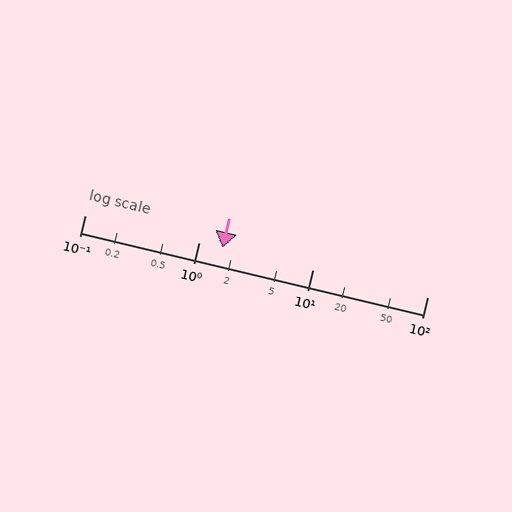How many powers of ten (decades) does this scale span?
The scale spans 3 decades, from 0.1 to 100.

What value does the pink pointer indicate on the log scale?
The pointer indicates approximately 1.6.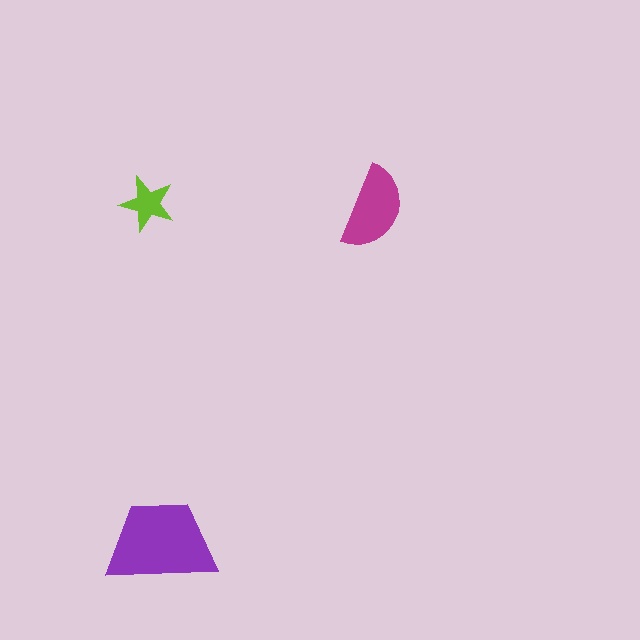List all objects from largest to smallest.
The purple trapezoid, the magenta semicircle, the lime star.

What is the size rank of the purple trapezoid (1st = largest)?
1st.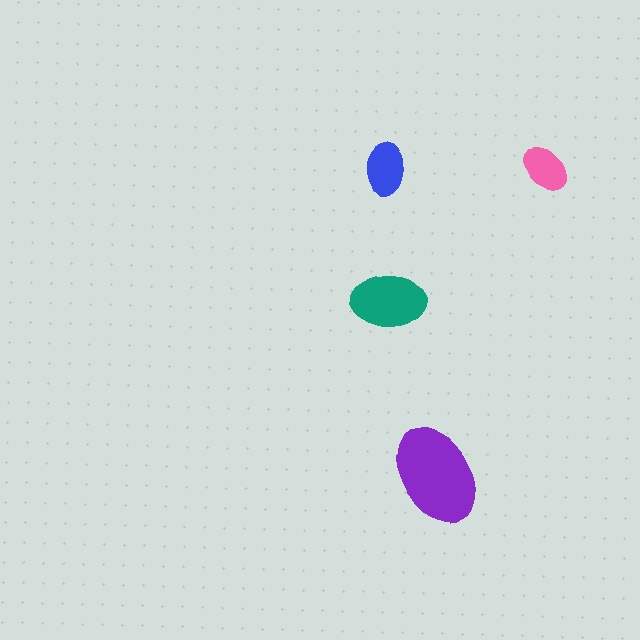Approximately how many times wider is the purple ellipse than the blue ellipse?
About 2 times wider.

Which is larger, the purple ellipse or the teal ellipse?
The purple one.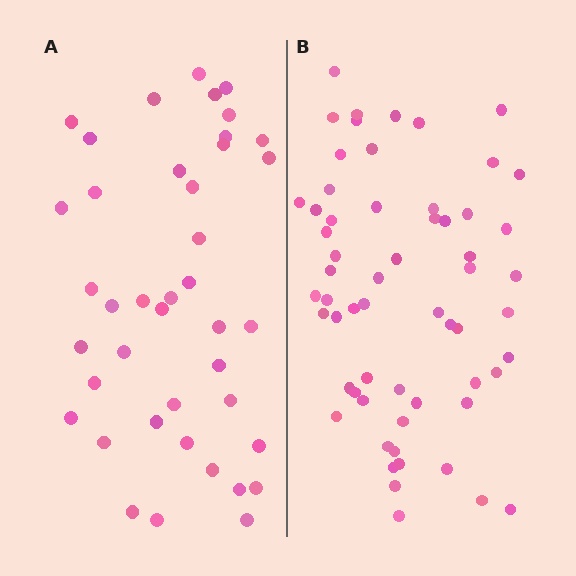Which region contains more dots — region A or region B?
Region B (the right region) has more dots.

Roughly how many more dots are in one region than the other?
Region B has approximately 20 more dots than region A.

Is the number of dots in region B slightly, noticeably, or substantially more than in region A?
Region B has substantially more. The ratio is roughly 1.5 to 1.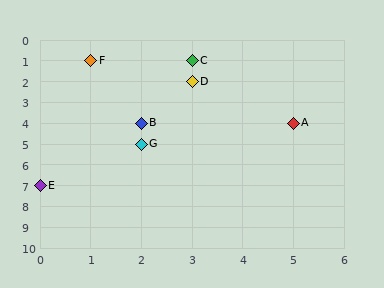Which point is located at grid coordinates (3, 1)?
Point C is at (3, 1).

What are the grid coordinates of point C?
Point C is at grid coordinates (3, 1).